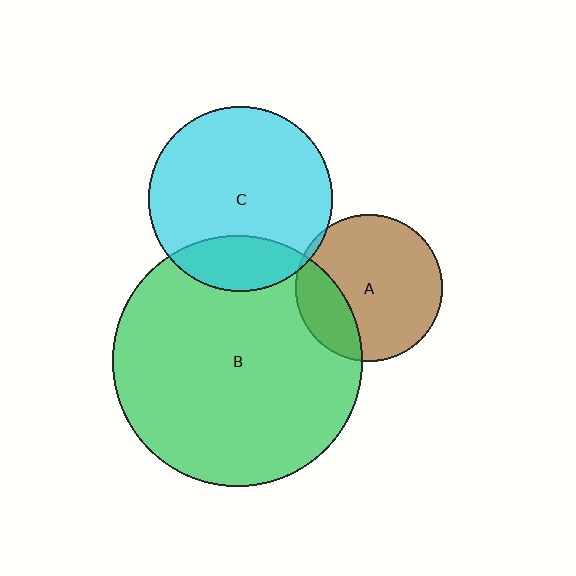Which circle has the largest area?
Circle B (green).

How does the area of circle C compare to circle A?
Approximately 1.6 times.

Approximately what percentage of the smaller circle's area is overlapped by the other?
Approximately 20%.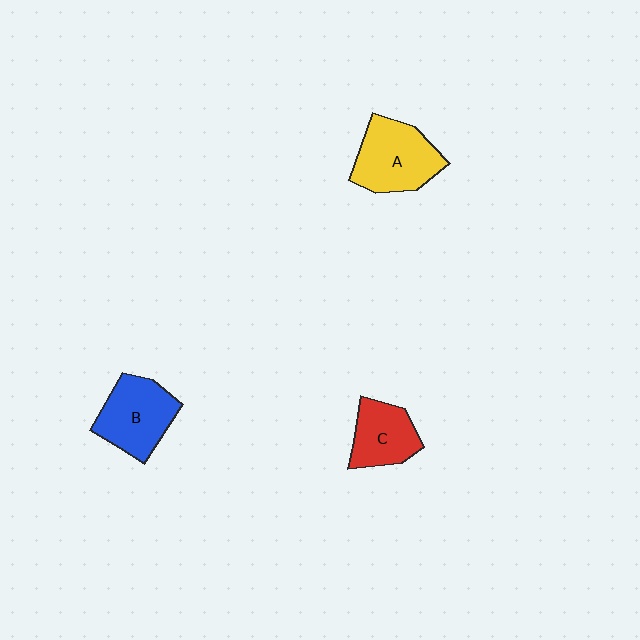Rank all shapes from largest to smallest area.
From largest to smallest: A (yellow), B (blue), C (red).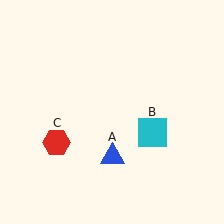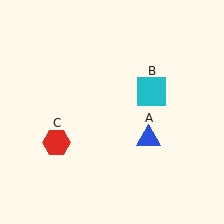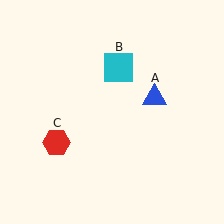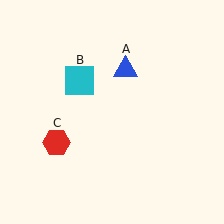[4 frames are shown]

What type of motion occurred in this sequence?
The blue triangle (object A), cyan square (object B) rotated counterclockwise around the center of the scene.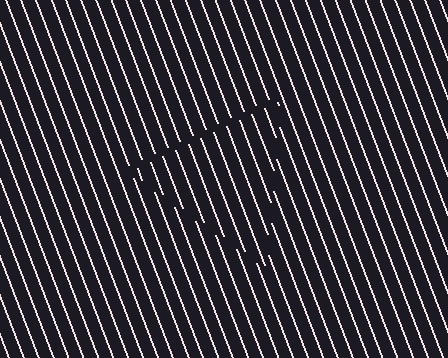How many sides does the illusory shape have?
3 sides — the line-ends trace a triangle.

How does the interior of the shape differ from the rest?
The interior of the shape contains the same grating, shifted by half a period — the contour is defined by the phase discontinuity where line-ends from the inner and outer gratings abut.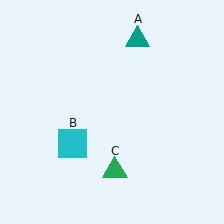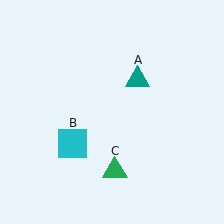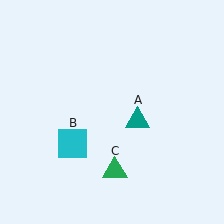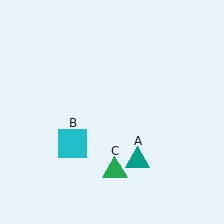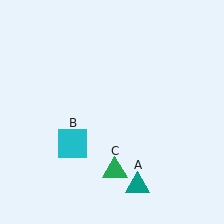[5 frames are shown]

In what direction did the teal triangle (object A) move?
The teal triangle (object A) moved down.